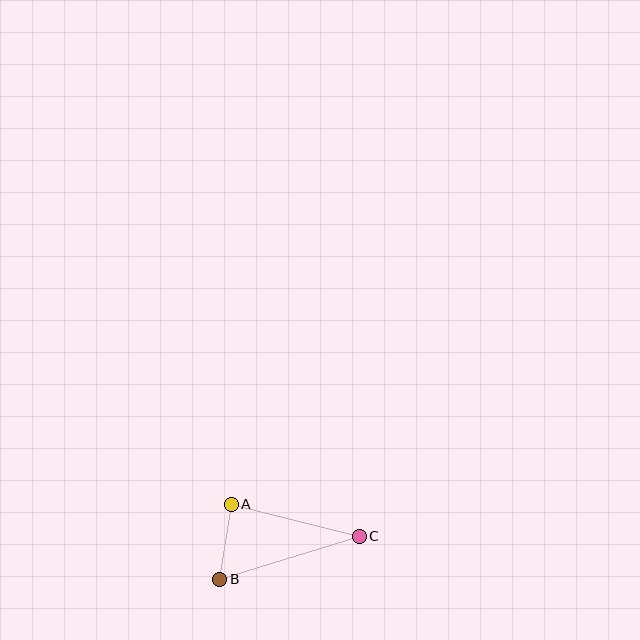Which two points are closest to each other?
Points A and B are closest to each other.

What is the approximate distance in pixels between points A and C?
The distance between A and C is approximately 132 pixels.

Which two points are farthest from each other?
Points B and C are farthest from each other.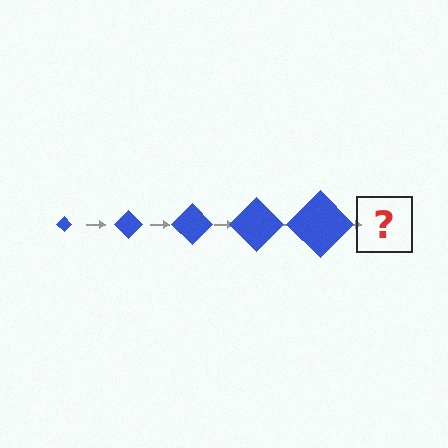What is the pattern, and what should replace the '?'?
The pattern is that the diamond gets progressively larger each step. The '?' should be a blue diamond, larger than the previous one.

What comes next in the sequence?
The next element should be a blue diamond, larger than the previous one.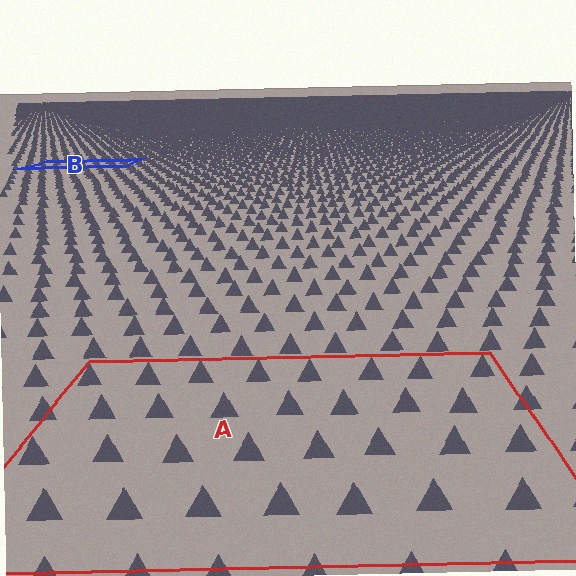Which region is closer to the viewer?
Region A is closer. The texture elements there are larger and more spread out.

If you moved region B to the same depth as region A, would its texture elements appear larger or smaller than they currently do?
They would appear larger. At a closer depth, the same texture elements are projected at a bigger on-screen size.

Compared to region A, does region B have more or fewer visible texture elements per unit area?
Region B has more texture elements per unit area — they are packed more densely because it is farther away.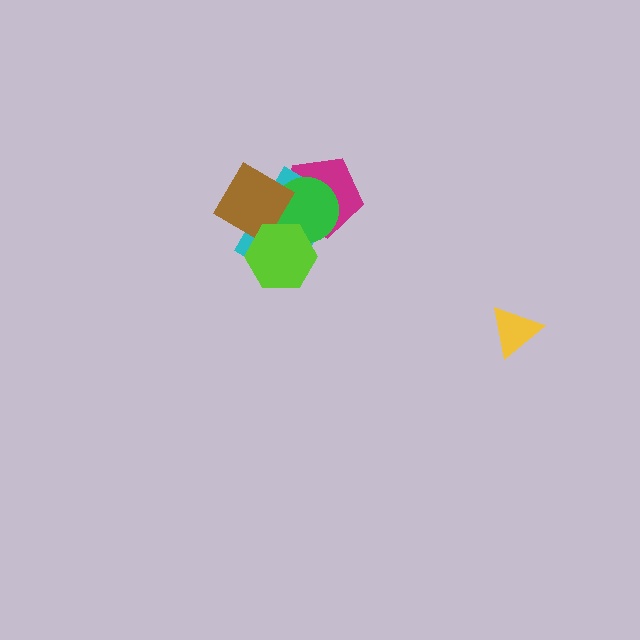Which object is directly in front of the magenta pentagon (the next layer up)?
The cyan cross is directly in front of the magenta pentagon.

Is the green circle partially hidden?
Yes, it is partially covered by another shape.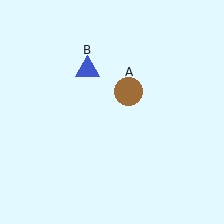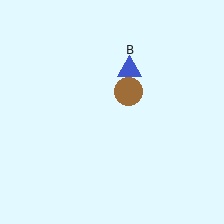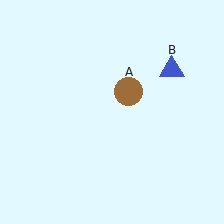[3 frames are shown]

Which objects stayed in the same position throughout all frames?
Brown circle (object A) remained stationary.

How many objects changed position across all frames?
1 object changed position: blue triangle (object B).